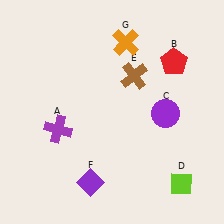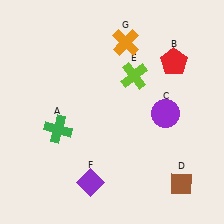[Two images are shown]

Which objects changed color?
A changed from purple to green. D changed from lime to brown. E changed from brown to lime.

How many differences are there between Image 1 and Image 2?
There are 3 differences between the two images.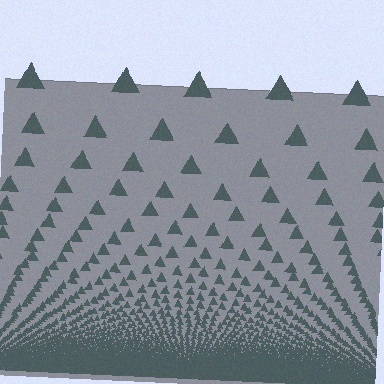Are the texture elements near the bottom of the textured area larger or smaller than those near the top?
Smaller. The gradient is inverted — elements near the bottom are smaller and denser.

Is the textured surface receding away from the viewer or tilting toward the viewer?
The surface appears to tilt toward the viewer. Texture elements get larger and sparser toward the top.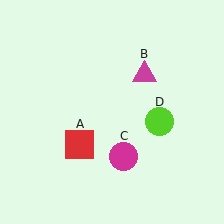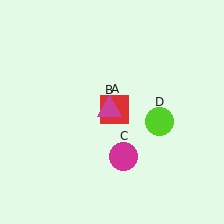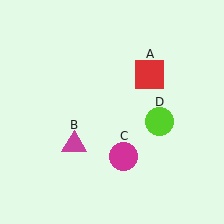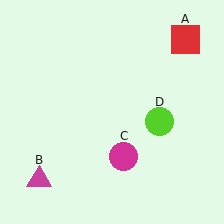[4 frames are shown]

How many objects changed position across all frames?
2 objects changed position: red square (object A), magenta triangle (object B).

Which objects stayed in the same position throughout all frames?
Magenta circle (object C) and lime circle (object D) remained stationary.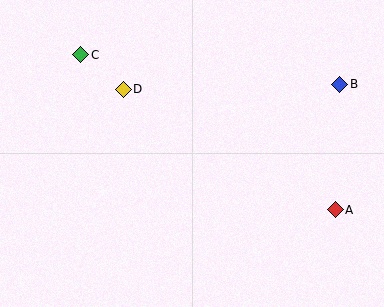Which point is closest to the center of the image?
Point D at (123, 89) is closest to the center.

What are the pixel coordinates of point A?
Point A is at (335, 210).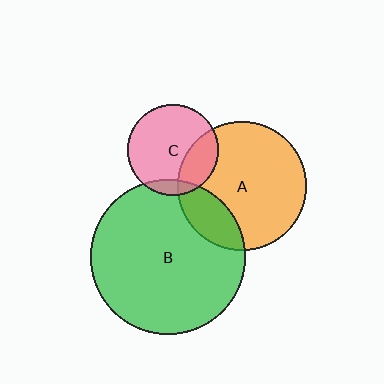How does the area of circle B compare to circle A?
Approximately 1.4 times.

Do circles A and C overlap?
Yes.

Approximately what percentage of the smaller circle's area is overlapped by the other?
Approximately 25%.